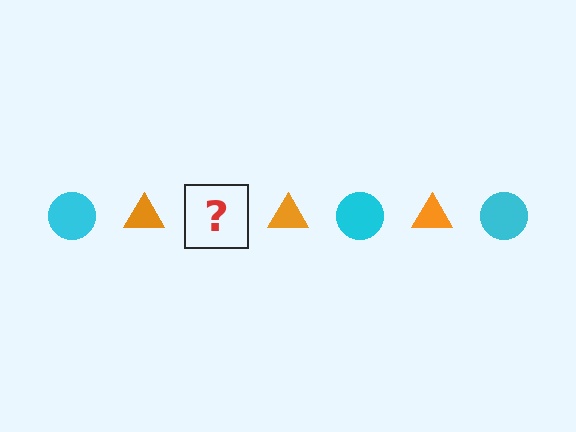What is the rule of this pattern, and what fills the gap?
The rule is that the pattern alternates between cyan circle and orange triangle. The gap should be filled with a cyan circle.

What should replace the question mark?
The question mark should be replaced with a cyan circle.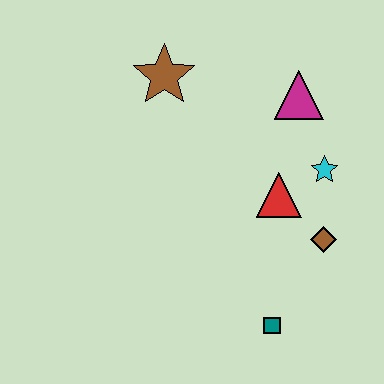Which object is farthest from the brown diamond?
The brown star is farthest from the brown diamond.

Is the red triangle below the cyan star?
Yes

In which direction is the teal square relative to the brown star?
The teal square is below the brown star.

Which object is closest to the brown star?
The magenta triangle is closest to the brown star.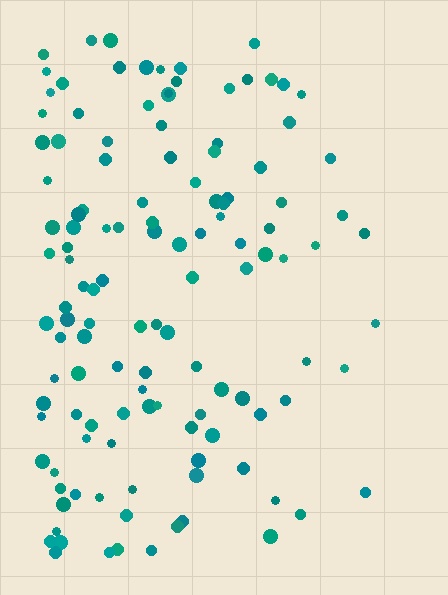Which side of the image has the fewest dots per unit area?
The right.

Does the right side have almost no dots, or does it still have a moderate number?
Still a moderate number, just noticeably fewer than the left.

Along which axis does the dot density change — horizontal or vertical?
Horizontal.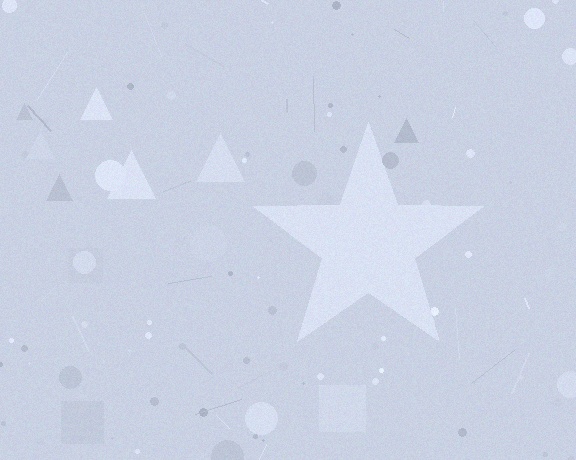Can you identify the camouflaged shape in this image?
The camouflaged shape is a star.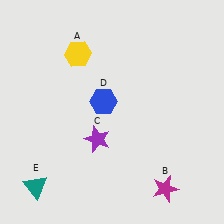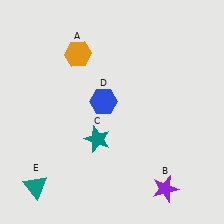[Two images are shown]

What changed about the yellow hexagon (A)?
In Image 1, A is yellow. In Image 2, it changed to orange.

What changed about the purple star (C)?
In Image 1, C is purple. In Image 2, it changed to teal.